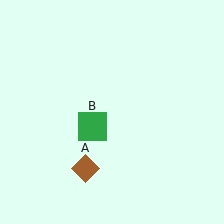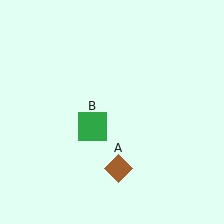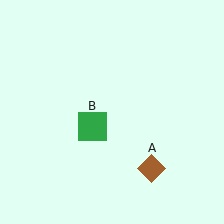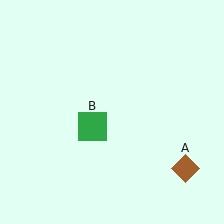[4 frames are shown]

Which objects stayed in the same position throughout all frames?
Green square (object B) remained stationary.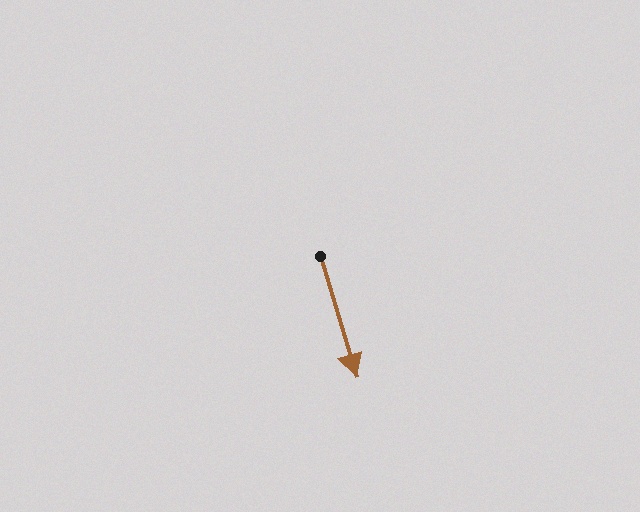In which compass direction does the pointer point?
South.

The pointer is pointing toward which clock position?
Roughly 5 o'clock.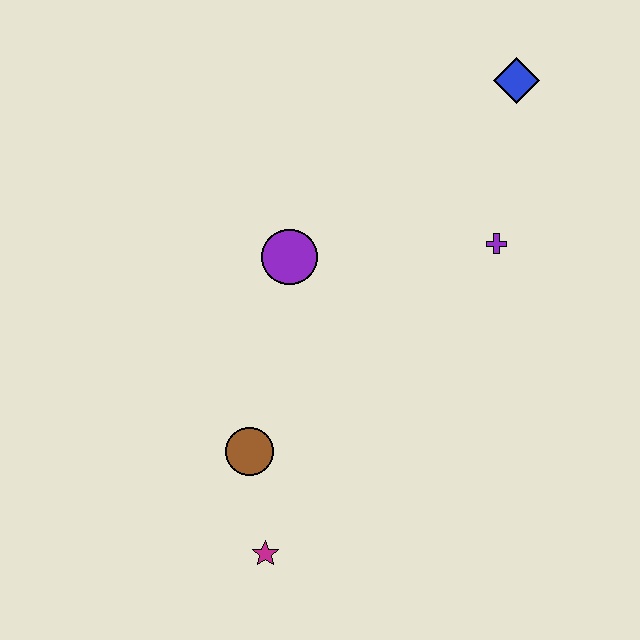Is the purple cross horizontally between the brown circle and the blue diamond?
Yes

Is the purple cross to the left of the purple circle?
No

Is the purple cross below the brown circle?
No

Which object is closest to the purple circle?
The brown circle is closest to the purple circle.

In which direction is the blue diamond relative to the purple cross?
The blue diamond is above the purple cross.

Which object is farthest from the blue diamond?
The magenta star is farthest from the blue diamond.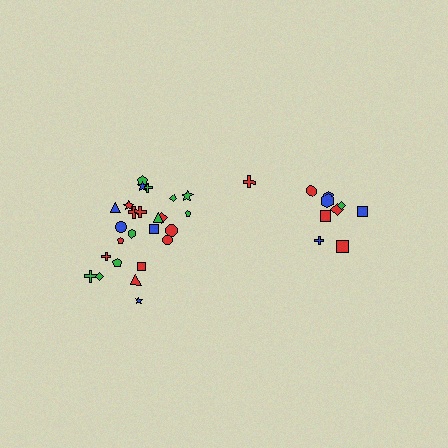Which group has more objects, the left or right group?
The left group.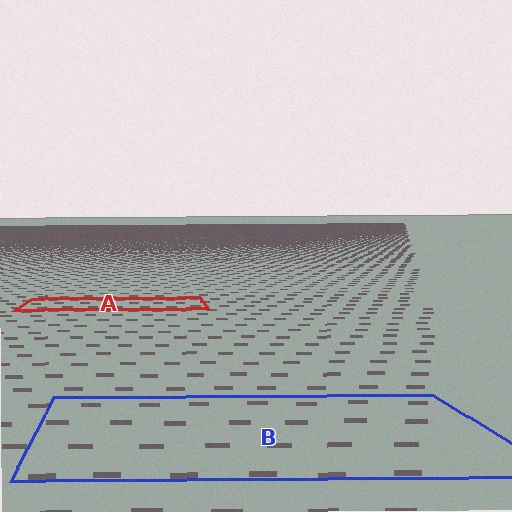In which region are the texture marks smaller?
The texture marks are smaller in region A, because it is farther away.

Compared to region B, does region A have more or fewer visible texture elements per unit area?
Region A has more texture elements per unit area — they are packed more densely because it is farther away.